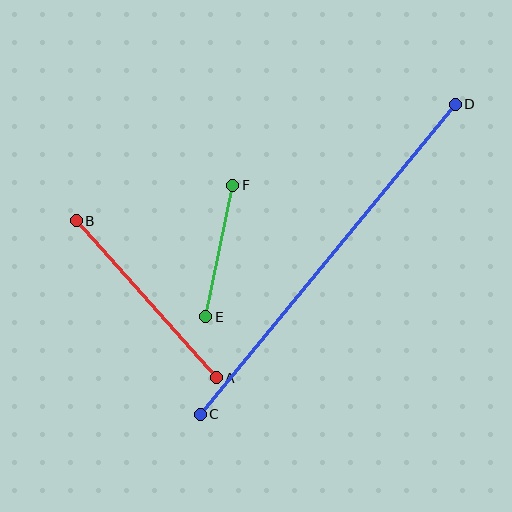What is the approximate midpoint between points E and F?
The midpoint is at approximately (219, 251) pixels.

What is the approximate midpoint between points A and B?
The midpoint is at approximately (146, 299) pixels.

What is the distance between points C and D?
The distance is approximately 401 pixels.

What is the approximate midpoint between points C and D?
The midpoint is at approximately (328, 259) pixels.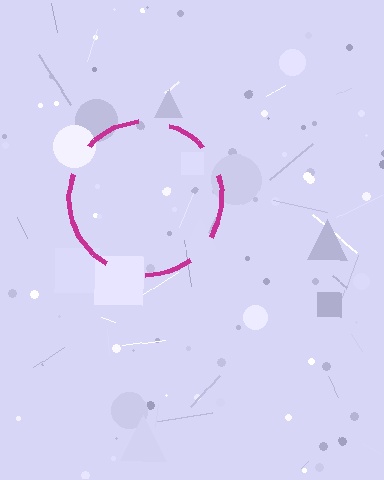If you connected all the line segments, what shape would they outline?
They would outline a circle.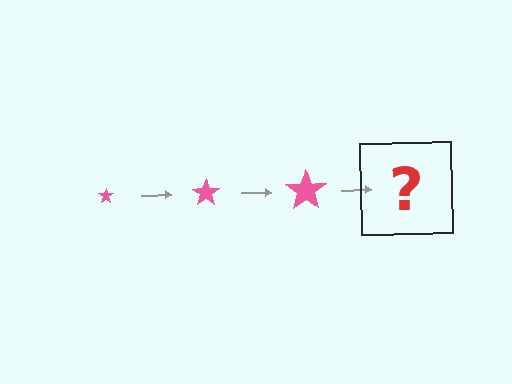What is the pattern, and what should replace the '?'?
The pattern is that the star gets progressively larger each step. The '?' should be a pink star, larger than the previous one.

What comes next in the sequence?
The next element should be a pink star, larger than the previous one.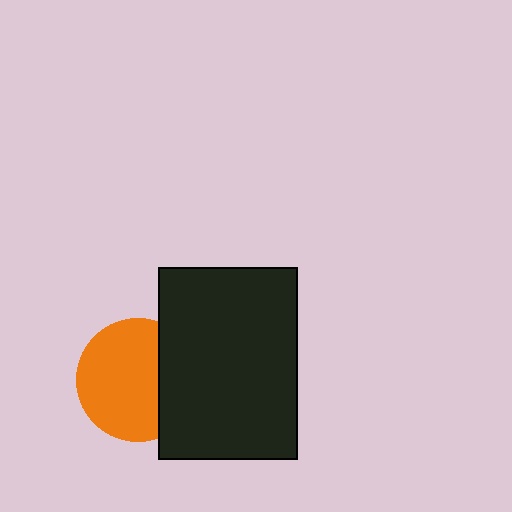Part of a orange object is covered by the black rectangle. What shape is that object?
It is a circle.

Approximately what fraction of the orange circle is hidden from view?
Roughly 30% of the orange circle is hidden behind the black rectangle.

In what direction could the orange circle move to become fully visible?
The orange circle could move left. That would shift it out from behind the black rectangle entirely.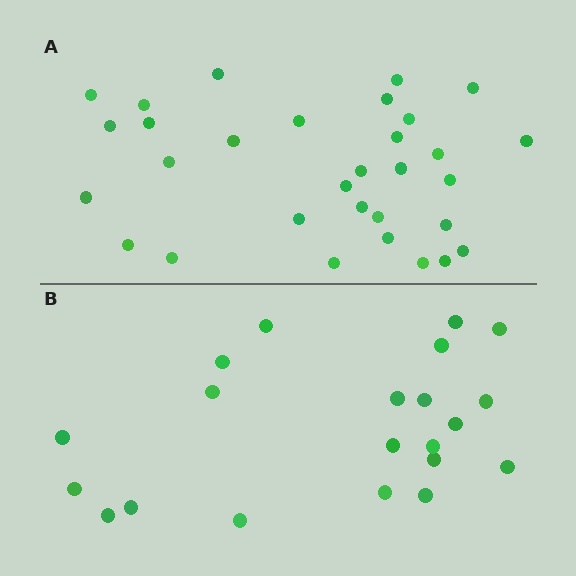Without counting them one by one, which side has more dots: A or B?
Region A (the top region) has more dots.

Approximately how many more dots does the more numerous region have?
Region A has roughly 10 or so more dots than region B.